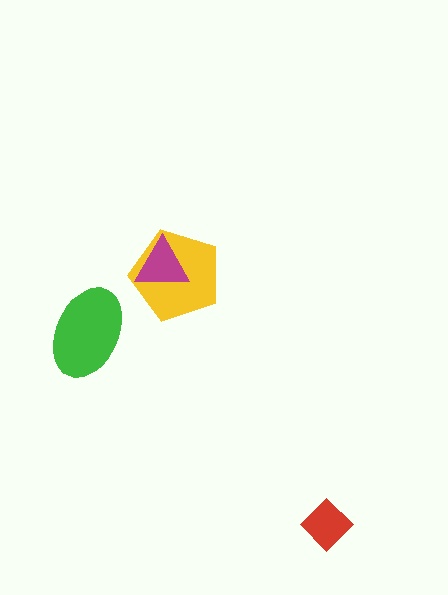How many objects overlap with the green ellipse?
0 objects overlap with the green ellipse.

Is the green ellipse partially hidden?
No, no other shape covers it.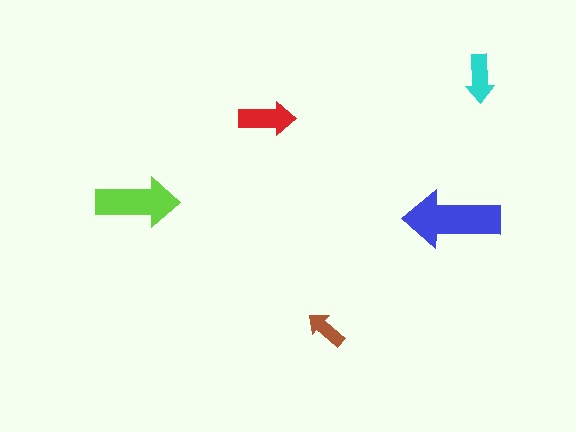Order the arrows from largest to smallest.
the blue one, the lime one, the red one, the cyan one, the brown one.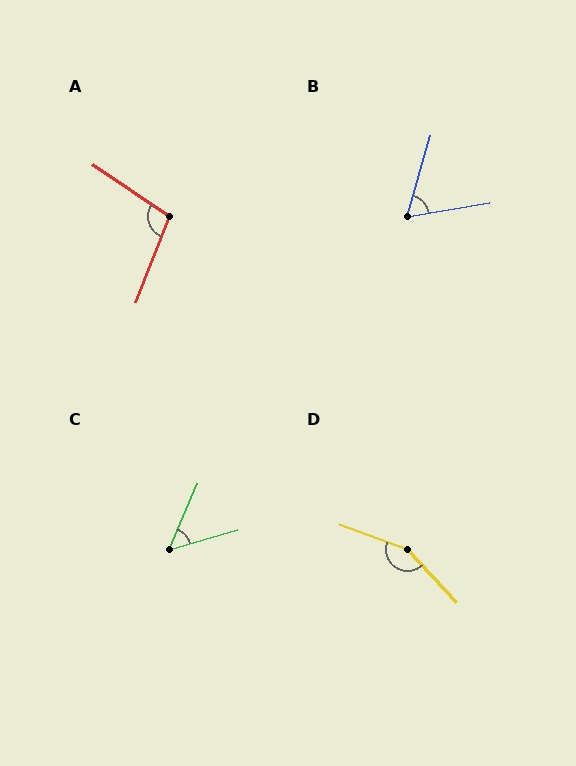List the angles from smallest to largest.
C (51°), B (65°), A (103°), D (153°).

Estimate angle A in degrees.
Approximately 103 degrees.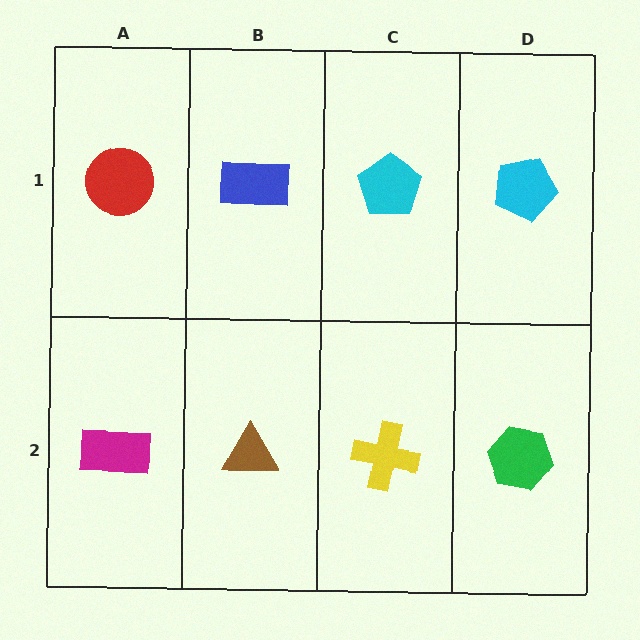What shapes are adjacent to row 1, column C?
A yellow cross (row 2, column C), a blue rectangle (row 1, column B), a cyan pentagon (row 1, column D).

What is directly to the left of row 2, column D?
A yellow cross.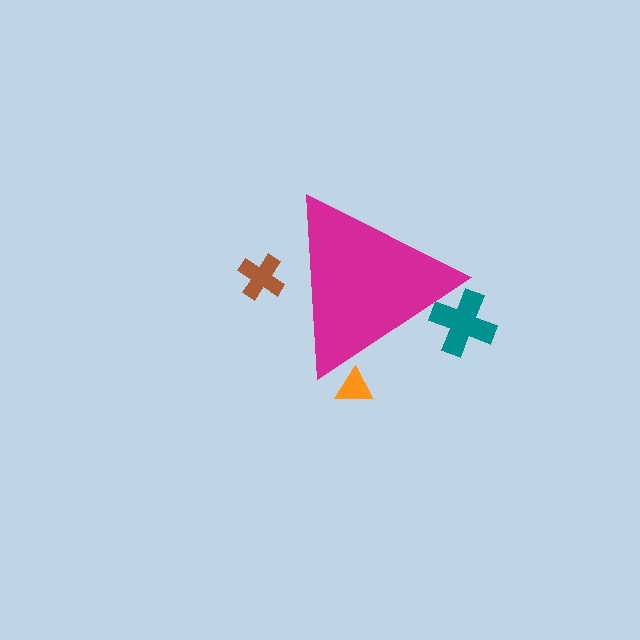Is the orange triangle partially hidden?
Yes, the orange triangle is partially hidden behind the magenta triangle.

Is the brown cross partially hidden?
Yes, the brown cross is partially hidden behind the magenta triangle.